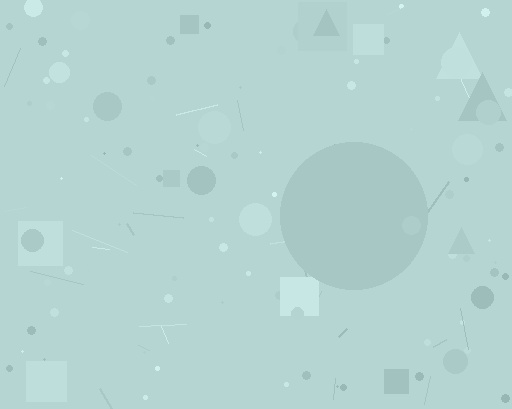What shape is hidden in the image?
A circle is hidden in the image.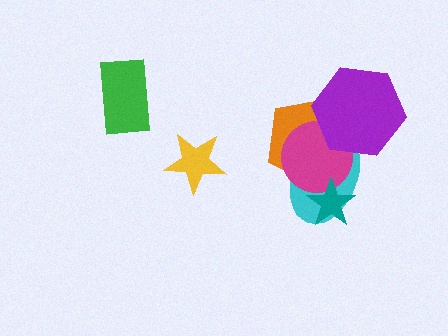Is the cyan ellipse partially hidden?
Yes, it is partially covered by another shape.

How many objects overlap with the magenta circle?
4 objects overlap with the magenta circle.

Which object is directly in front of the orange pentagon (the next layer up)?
The cyan ellipse is directly in front of the orange pentagon.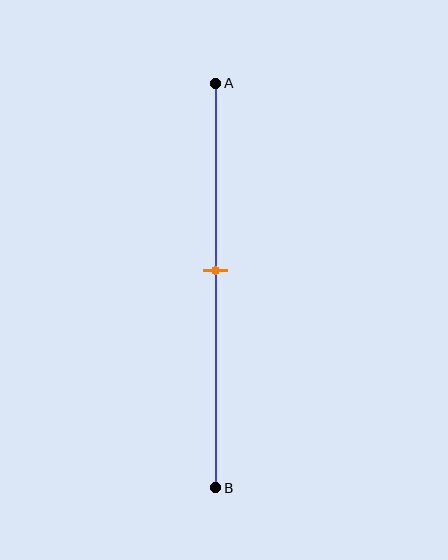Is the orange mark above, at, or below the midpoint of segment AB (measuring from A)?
The orange mark is above the midpoint of segment AB.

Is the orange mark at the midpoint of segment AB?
No, the mark is at about 45% from A, not at the 50% midpoint.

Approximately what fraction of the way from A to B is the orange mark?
The orange mark is approximately 45% of the way from A to B.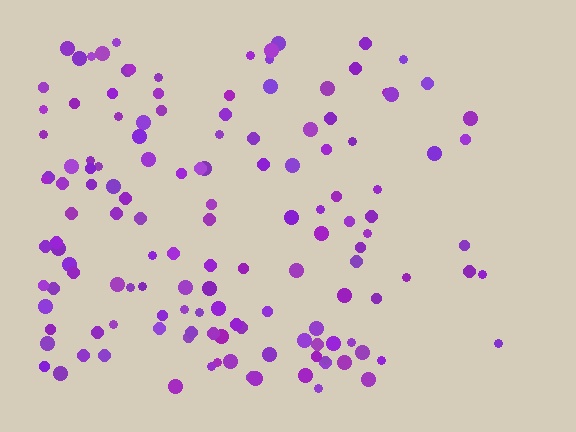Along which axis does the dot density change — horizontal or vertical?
Horizontal.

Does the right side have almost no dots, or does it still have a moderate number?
Still a moderate number, just noticeably fewer than the left.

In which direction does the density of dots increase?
From right to left, with the left side densest.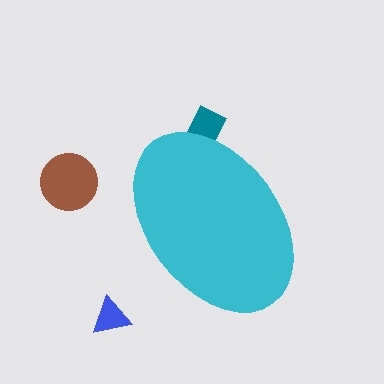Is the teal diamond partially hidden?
Yes, the teal diamond is partially hidden behind the cyan ellipse.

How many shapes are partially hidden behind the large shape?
1 shape is partially hidden.